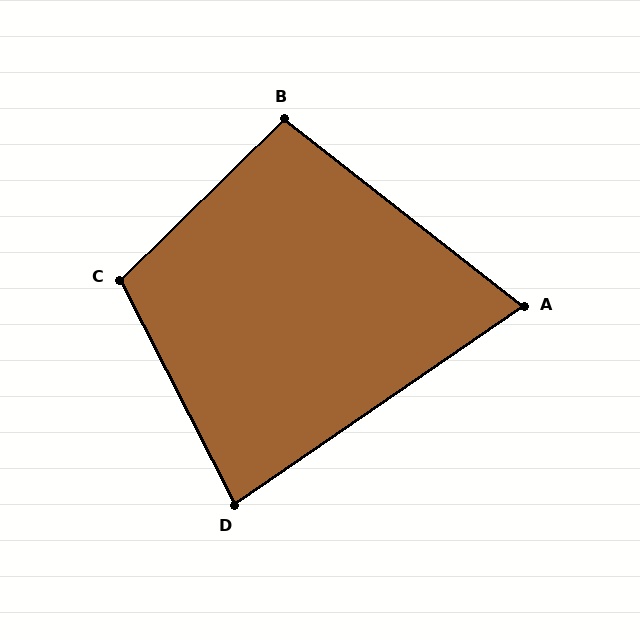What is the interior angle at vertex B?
Approximately 97 degrees (obtuse).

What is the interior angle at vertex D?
Approximately 83 degrees (acute).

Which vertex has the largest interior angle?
C, at approximately 107 degrees.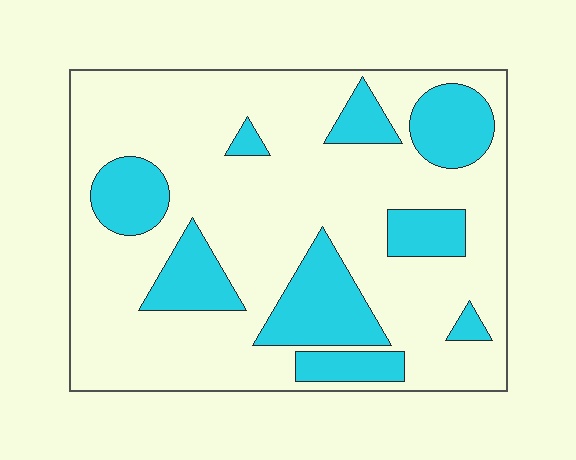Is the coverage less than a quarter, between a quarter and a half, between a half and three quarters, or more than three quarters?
Between a quarter and a half.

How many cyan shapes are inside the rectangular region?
9.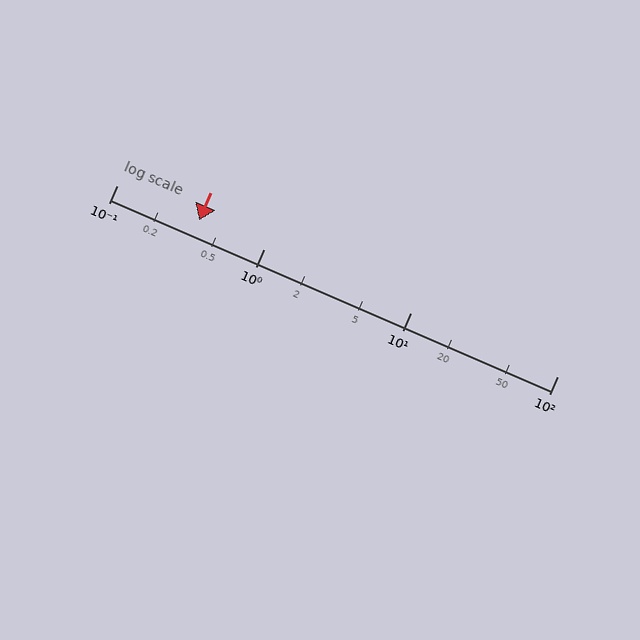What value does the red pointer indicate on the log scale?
The pointer indicates approximately 0.36.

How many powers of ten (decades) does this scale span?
The scale spans 3 decades, from 0.1 to 100.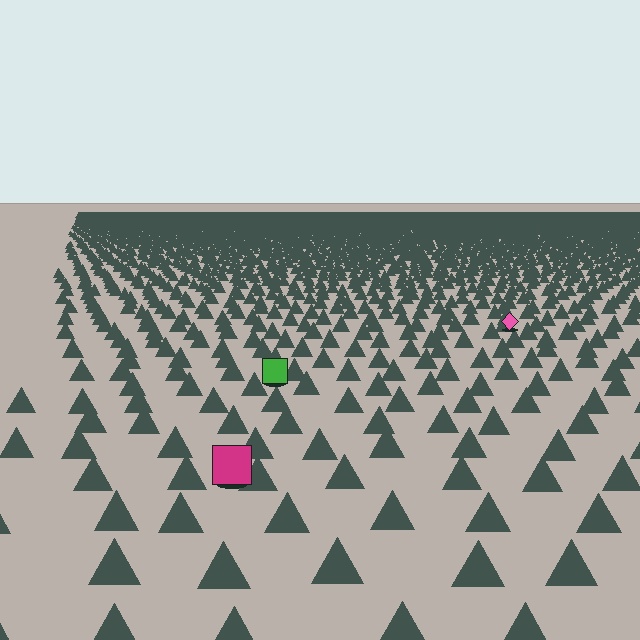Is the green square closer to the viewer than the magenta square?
No. The magenta square is closer — you can tell from the texture gradient: the ground texture is coarser near it.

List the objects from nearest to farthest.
From nearest to farthest: the magenta square, the green square, the pink diamond.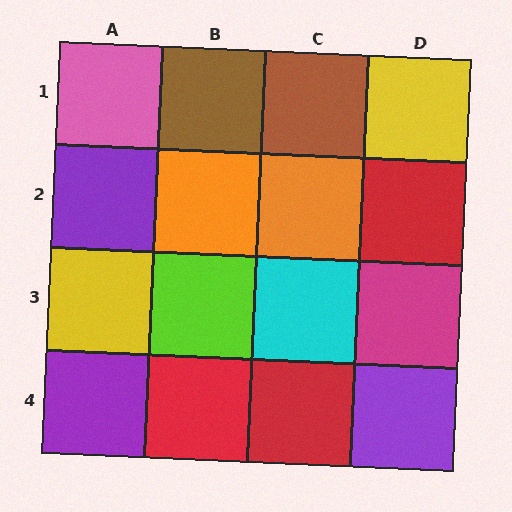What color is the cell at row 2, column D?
Red.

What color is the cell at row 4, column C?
Red.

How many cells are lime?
1 cell is lime.